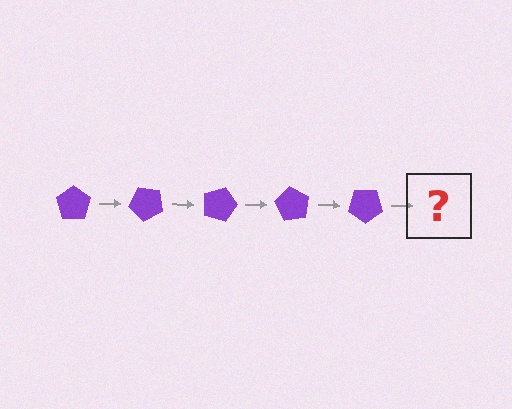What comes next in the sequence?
The next element should be a purple pentagon rotated 225 degrees.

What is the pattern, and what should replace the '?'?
The pattern is that the pentagon rotates 45 degrees each step. The '?' should be a purple pentagon rotated 225 degrees.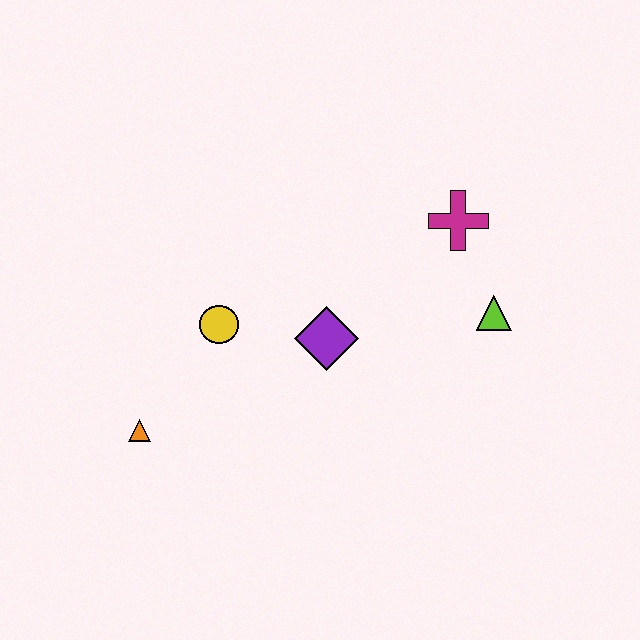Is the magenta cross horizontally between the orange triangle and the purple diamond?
No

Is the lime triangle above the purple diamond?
Yes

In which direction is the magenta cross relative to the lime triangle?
The magenta cross is above the lime triangle.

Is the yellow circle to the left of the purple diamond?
Yes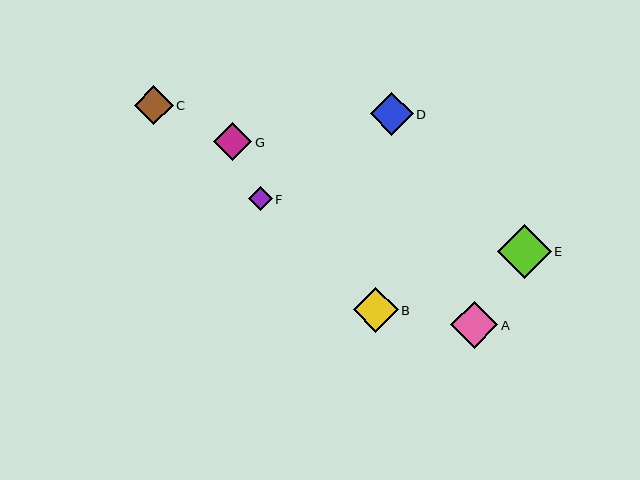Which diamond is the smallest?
Diamond F is the smallest with a size of approximately 24 pixels.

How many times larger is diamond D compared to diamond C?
Diamond D is approximately 1.1 times the size of diamond C.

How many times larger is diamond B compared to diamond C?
Diamond B is approximately 1.1 times the size of diamond C.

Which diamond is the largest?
Diamond E is the largest with a size of approximately 54 pixels.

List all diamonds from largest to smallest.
From largest to smallest: E, A, B, D, C, G, F.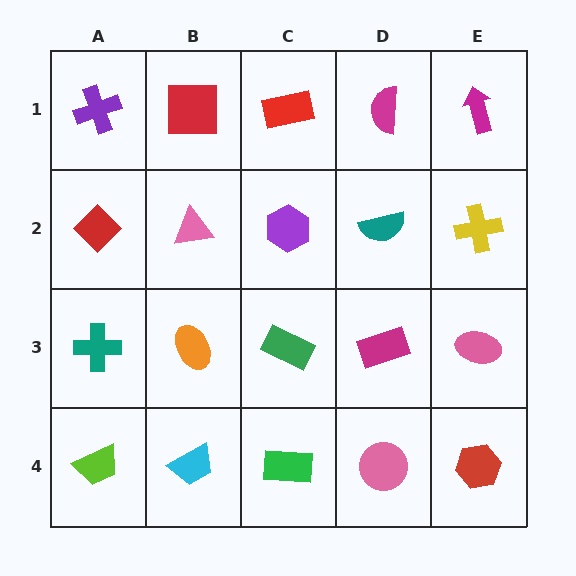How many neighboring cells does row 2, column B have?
4.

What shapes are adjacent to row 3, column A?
A red diamond (row 2, column A), a lime trapezoid (row 4, column A), an orange ellipse (row 3, column B).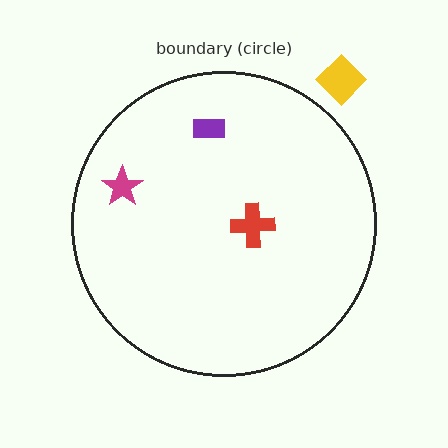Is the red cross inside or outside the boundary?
Inside.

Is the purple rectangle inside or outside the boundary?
Inside.